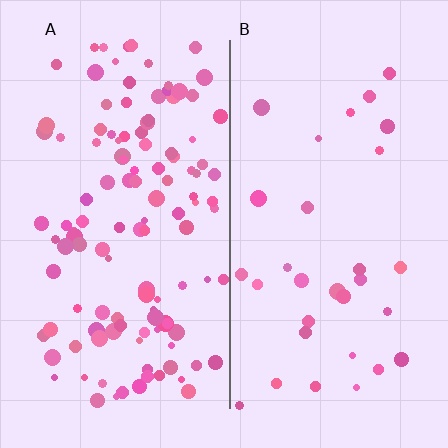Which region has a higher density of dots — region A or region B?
A (the left).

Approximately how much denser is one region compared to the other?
Approximately 3.7× — region A over region B.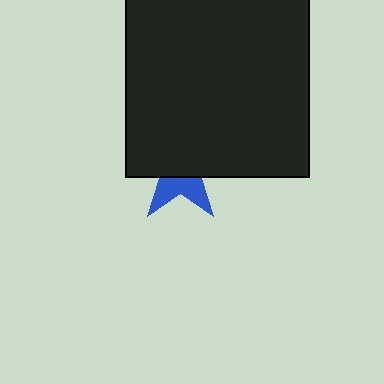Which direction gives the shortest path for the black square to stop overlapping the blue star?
Moving up gives the shortest separation.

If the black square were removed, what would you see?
You would see the complete blue star.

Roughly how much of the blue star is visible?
A small part of it is visible (roughly 37%).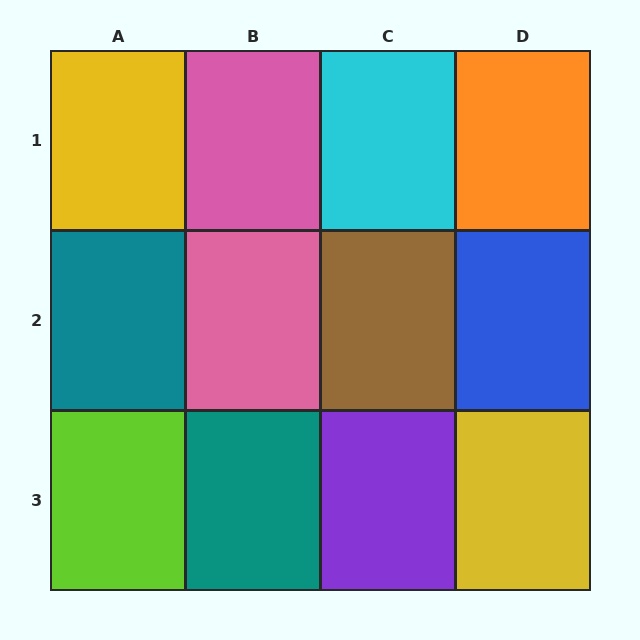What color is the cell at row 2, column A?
Teal.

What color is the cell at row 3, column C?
Purple.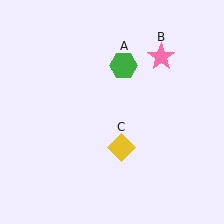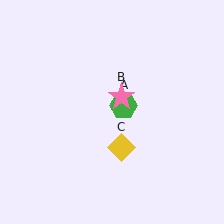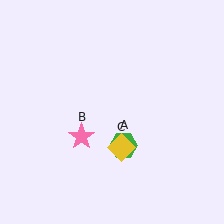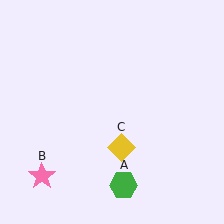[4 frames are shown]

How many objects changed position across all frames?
2 objects changed position: green hexagon (object A), pink star (object B).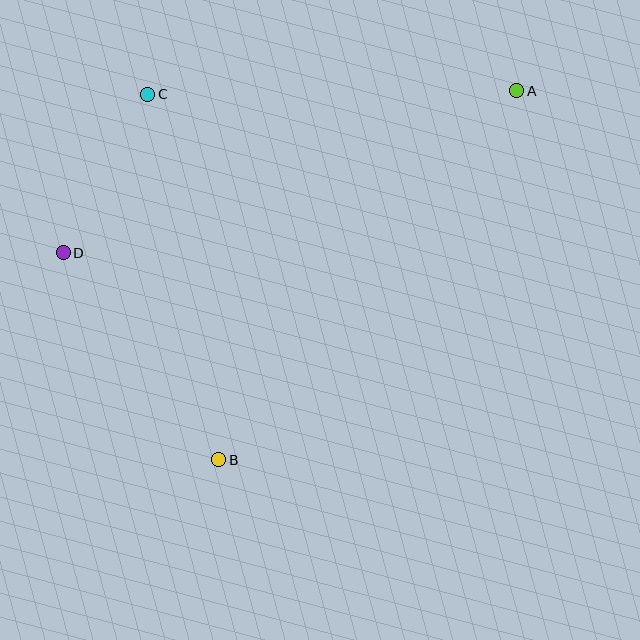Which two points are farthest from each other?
Points A and D are farthest from each other.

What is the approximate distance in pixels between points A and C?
The distance between A and C is approximately 369 pixels.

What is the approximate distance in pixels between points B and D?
The distance between B and D is approximately 259 pixels.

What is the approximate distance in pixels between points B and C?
The distance between B and C is approximately 373 pixels.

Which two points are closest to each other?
Points C and D are closest to each other.